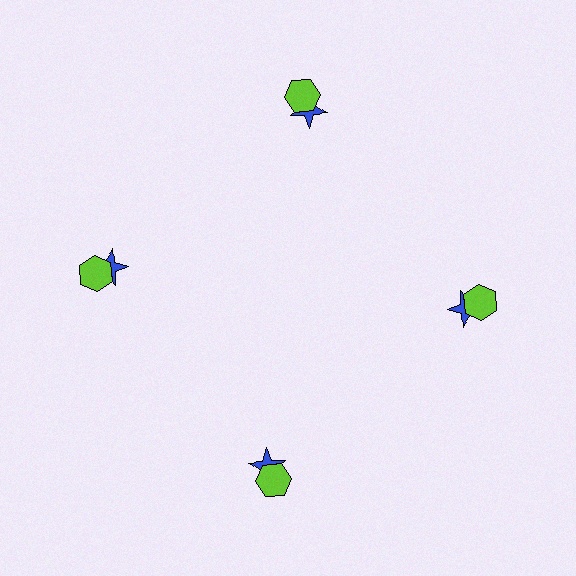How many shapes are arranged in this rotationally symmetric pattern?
There are 8 shapes, arranged in 4 groups of 2.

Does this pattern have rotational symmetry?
Yes, this pattern has 4-fold rotational symmetry. It looks the same after rotating 90 degrees around the center.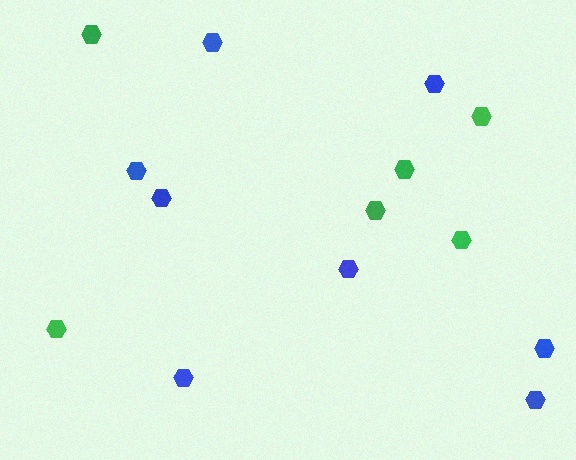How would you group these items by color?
There are 2 groups: one group of green hexagons (6) and one group of blue hexagons (8).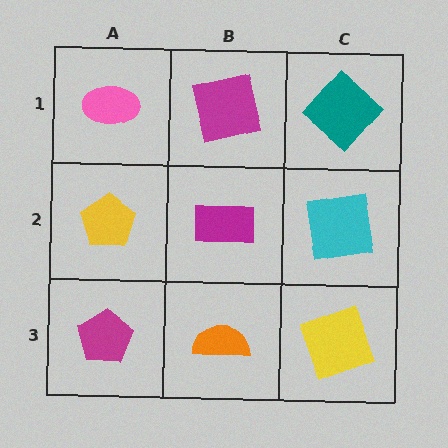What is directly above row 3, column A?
A yellow pentagon.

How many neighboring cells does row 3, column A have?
2.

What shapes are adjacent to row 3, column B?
A magenta rectangle (row 2, column B), a magenta pentagon (row 3, column A), a yellow square (row 3, column C).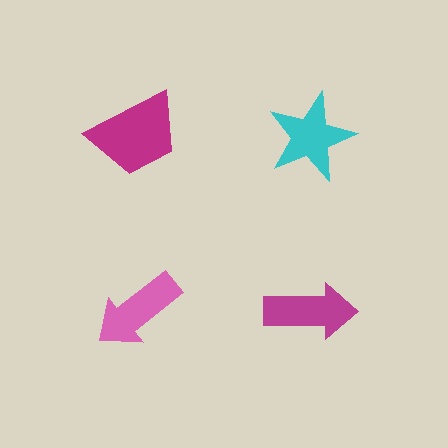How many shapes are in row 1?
2 shapes.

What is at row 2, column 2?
A magenta arrow.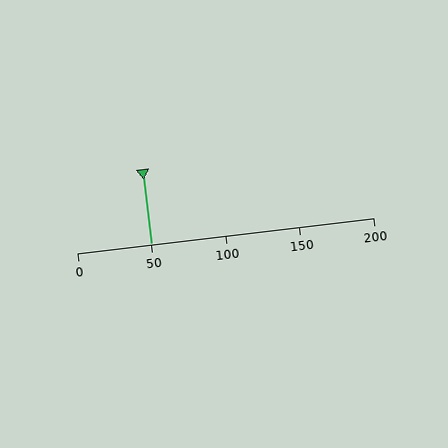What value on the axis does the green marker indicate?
The marker indicates approximately 50.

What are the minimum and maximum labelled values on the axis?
The axis runs from 0 to 200.